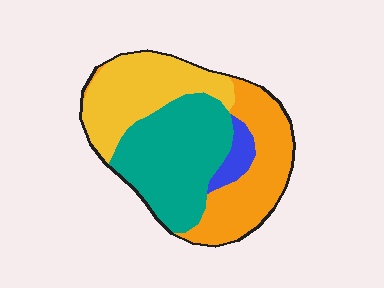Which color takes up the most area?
Teal, at roughly 35%.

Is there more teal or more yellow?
Teal.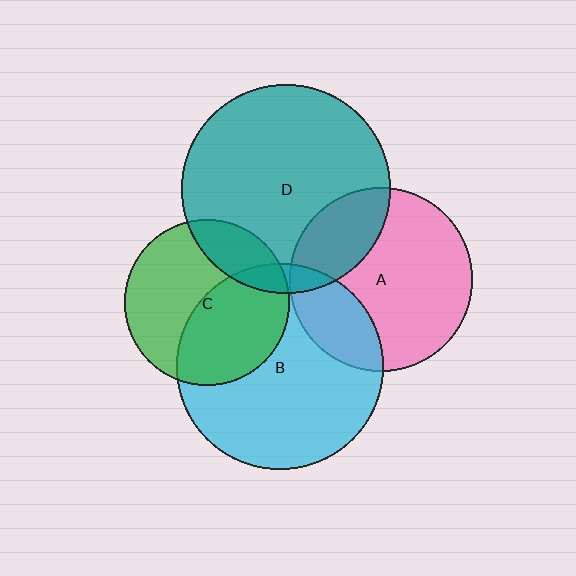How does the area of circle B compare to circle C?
Approximately 1.6 times.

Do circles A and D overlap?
Yes.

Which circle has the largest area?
Circle D (teal).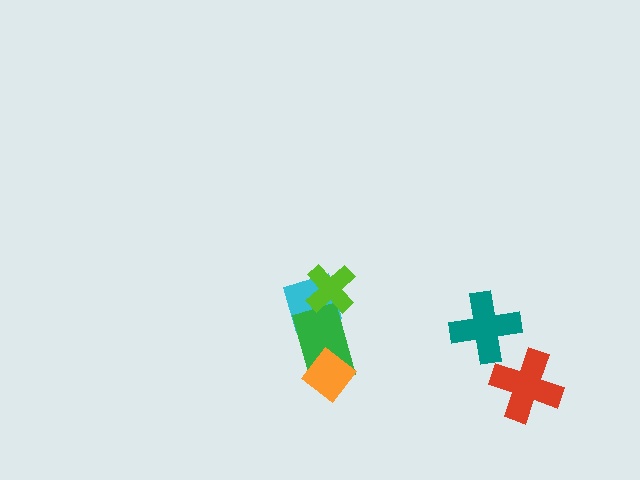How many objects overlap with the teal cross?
0 objects overlap with the teal cross.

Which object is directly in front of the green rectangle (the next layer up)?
The orange diamond is directly in front of the green rectangle.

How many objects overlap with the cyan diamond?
2 objects overlap with the cyan diamond.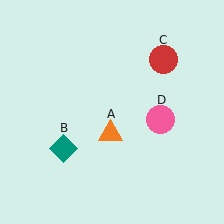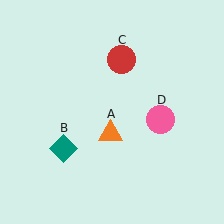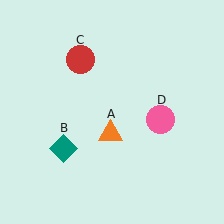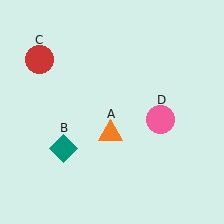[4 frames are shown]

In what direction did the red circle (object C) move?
The red circle (object C) moved left.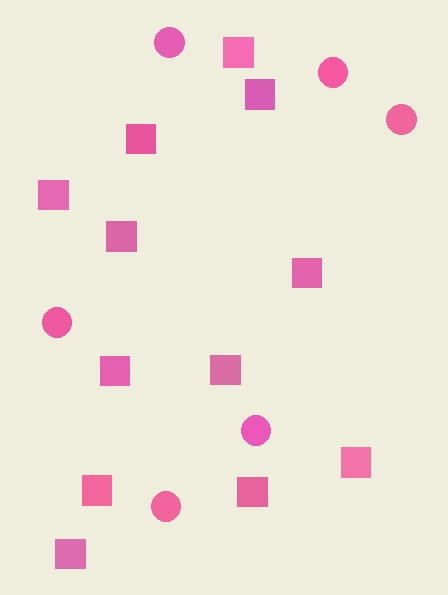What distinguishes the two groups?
There are 2 groups: one group of circles (6) and one group of squares (12).